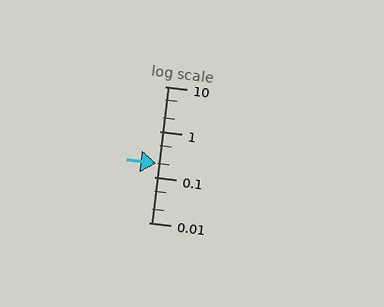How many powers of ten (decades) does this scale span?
The scale spans 3 decades, from 0.01 to 10.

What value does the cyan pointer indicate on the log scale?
The pointer indicates approximately 0.2.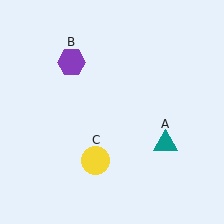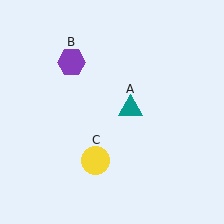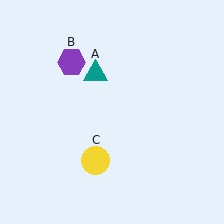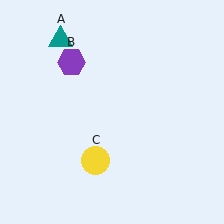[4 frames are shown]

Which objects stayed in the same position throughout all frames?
Purple hexagon (object B) and yellow circle (object C) remained stationary.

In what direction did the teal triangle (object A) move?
The teal triangle (object A) moved up and to the left.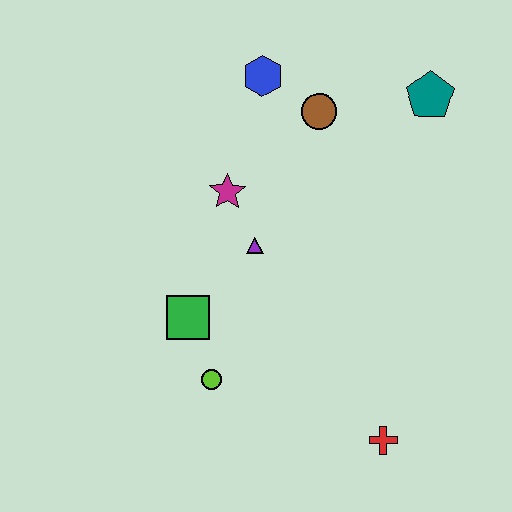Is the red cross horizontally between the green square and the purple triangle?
No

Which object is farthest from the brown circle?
The red cross is farthest from the brown circle.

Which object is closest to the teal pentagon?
The brown circle is closest to the teal pentagon.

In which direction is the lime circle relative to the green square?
The lime circle is below the green square.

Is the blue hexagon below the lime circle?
No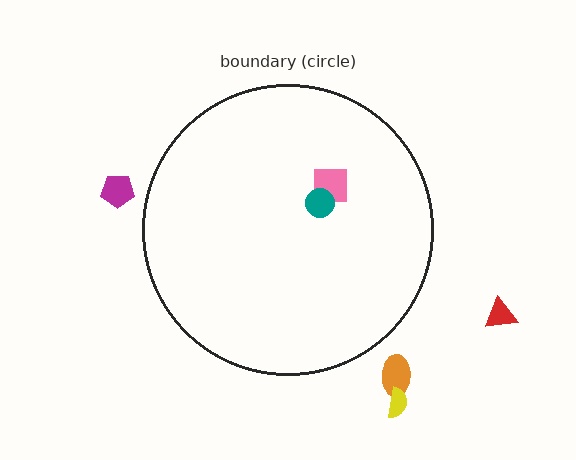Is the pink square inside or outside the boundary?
Inside.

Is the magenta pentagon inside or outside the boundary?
Outside.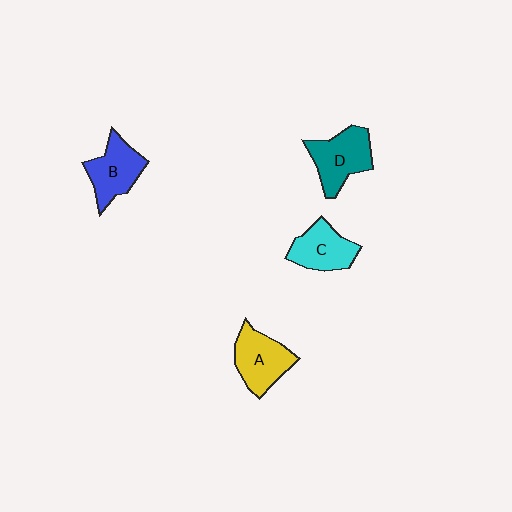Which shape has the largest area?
Shape D (teal).